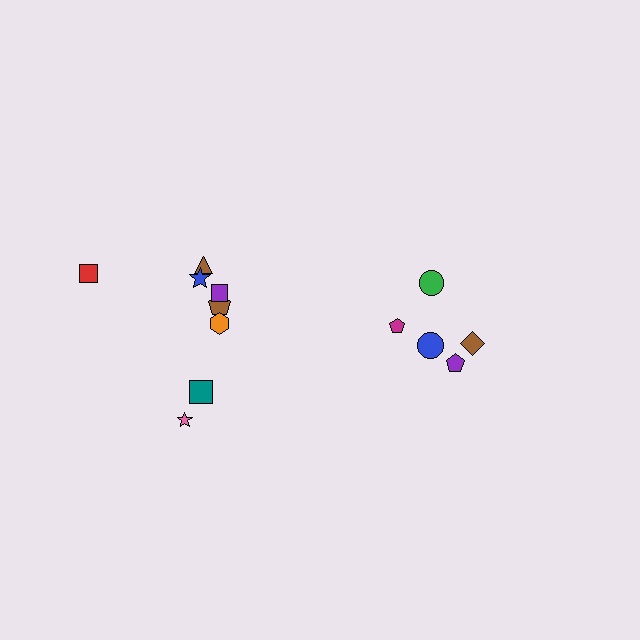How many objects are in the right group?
There are 5 objects.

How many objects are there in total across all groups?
There are 13 objects.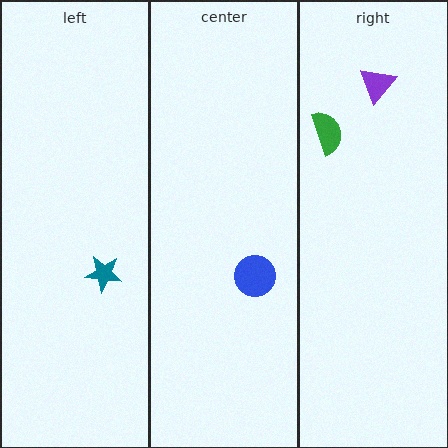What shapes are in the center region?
The blue circle.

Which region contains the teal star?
The left region.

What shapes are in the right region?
The green semicircle, the purple triangle.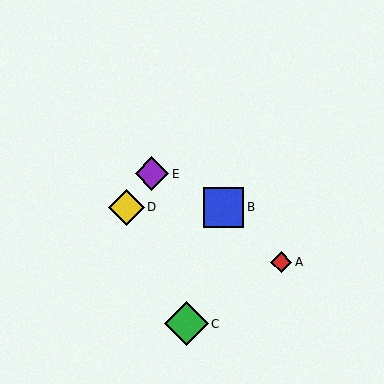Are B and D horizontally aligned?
Yes, both are at y≈207.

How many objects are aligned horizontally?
2 objects (B, D) are aligned horizontally.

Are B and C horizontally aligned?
No, B is at y≈207 and C is at y≈324.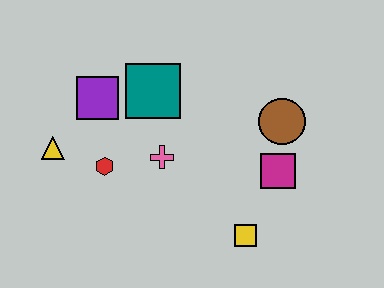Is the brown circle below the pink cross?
No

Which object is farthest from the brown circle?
The yellow triangle is farthest from the brown circle.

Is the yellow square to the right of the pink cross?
Yes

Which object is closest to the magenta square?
The brown circle is closest to the magenta square.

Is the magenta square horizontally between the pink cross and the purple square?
No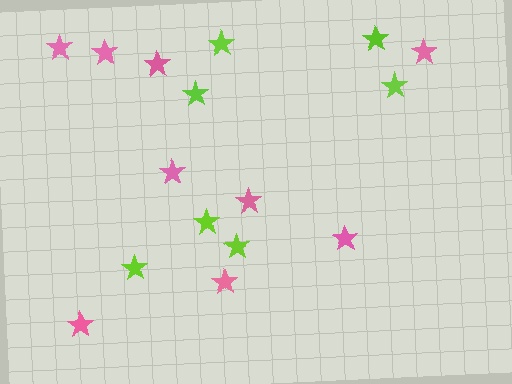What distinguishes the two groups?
There are 2 groups: one group of lime stars (7) and one group of pink stars (9).